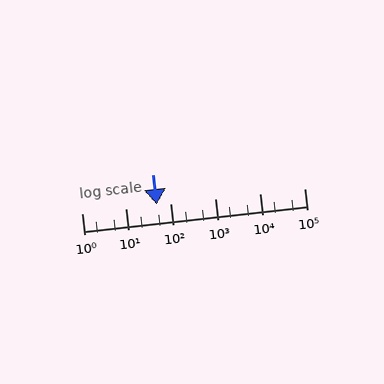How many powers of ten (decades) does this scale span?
The scale spans 5 decades, from 1 to 100000.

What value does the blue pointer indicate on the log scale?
The pointer indicates approximately 48.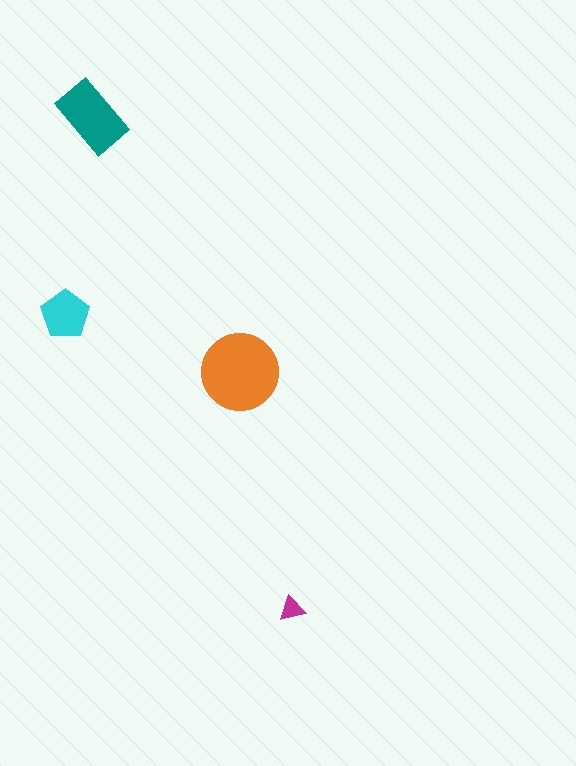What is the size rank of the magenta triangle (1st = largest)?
4th.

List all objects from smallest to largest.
The magenta triangle, the cyan pentagon, the teal rectangle, the orange circle.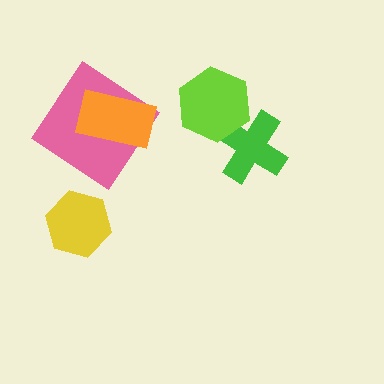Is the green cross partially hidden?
Yes, it is partially covered by another shape.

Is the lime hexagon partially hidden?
No, no other shape covers it.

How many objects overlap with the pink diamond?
1 object overlaps with the pink diamond.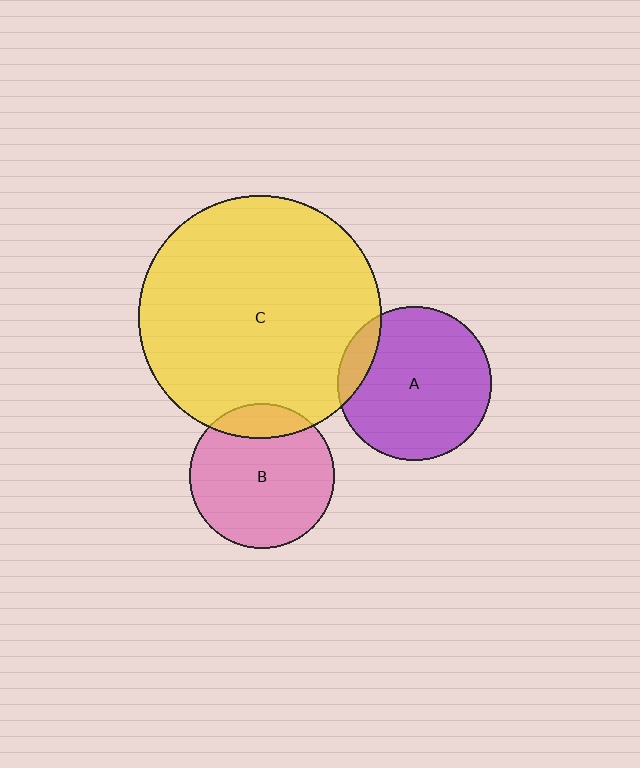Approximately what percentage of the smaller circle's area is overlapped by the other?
Approximately 15%.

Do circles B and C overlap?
Yes.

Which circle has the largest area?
Circle C (yellow).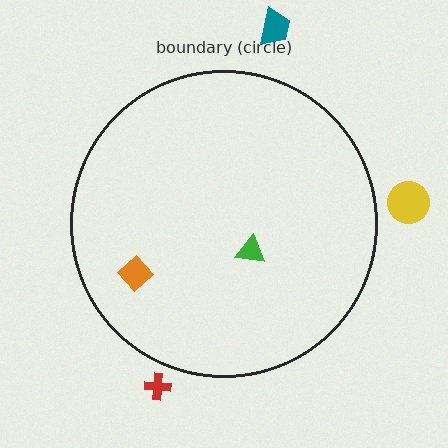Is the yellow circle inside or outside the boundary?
Outside.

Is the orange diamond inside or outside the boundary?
Inside.